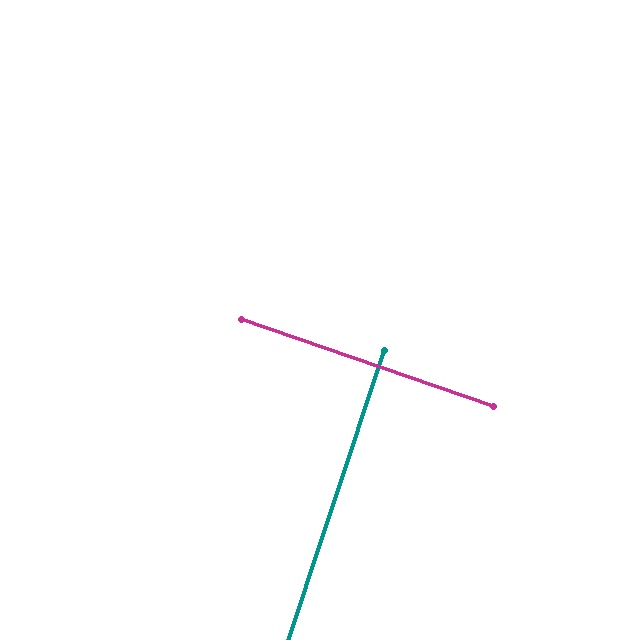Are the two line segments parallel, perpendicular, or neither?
Perpendicular — they meet at approximately 89°.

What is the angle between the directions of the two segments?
Approximately 89 degrees.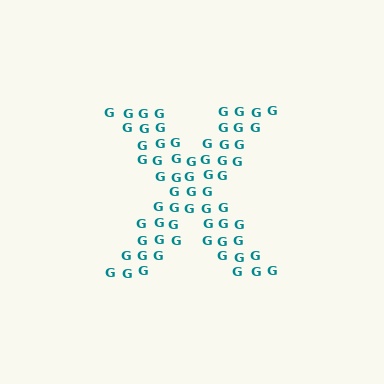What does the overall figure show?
The overall figure shows the letter X.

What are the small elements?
The small elements are letter G's.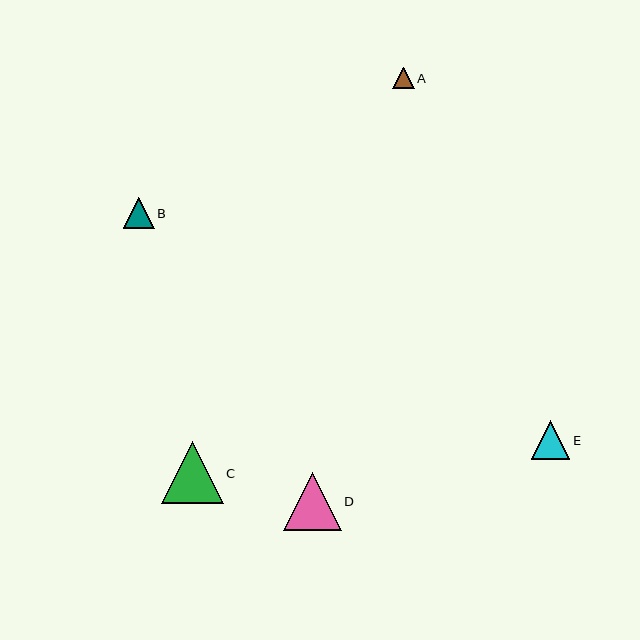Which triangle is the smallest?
Triangle A is the smallest with a size of approximately 22 pixels.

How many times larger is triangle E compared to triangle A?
Triangle E is approximately 1.8 times the size of triangle A.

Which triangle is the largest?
Triangle C is the largest with a size of approximately 62 pixels.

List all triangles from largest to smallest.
From largest to smallest: C, D, E, B, A.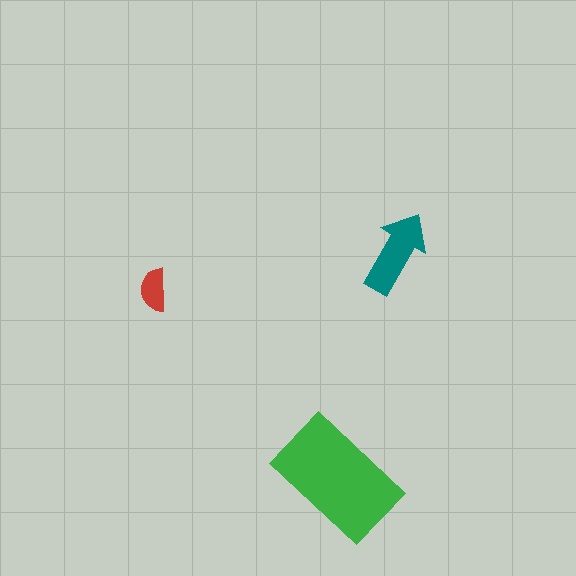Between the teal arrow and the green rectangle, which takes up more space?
The green rectangle.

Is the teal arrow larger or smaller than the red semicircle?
Larger.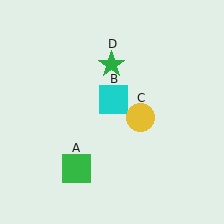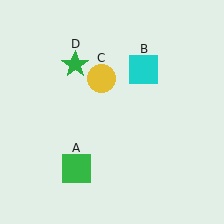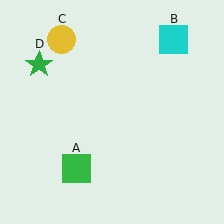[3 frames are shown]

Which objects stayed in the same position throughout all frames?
Green square (object A) remained stationary.